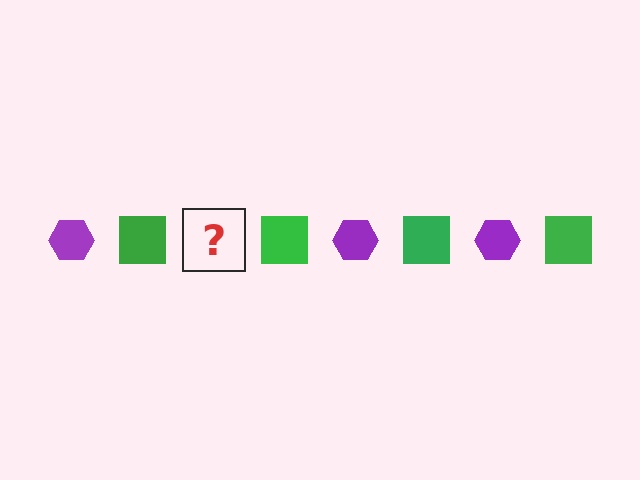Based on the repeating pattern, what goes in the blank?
The blank should be a purple hexagon.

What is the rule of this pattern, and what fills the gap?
The rule is that the pattern alternates between purple hexagon and green square. The gap should be filled with a purple hexagon.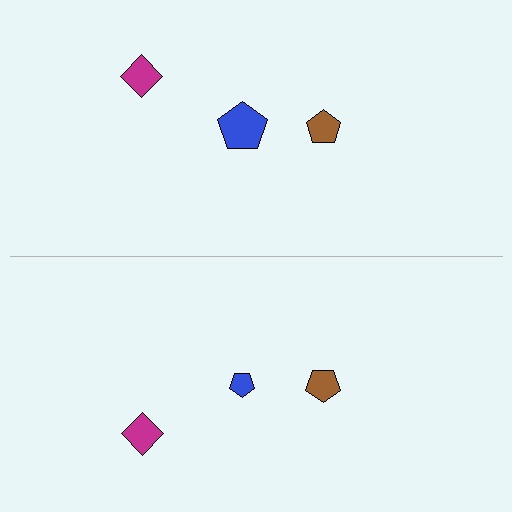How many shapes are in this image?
There are 6 shapes in this image.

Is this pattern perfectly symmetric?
No, the pattern is not perfectly symmetric. The blue pentagon on the bottom side has a different size than its mirror counterpart.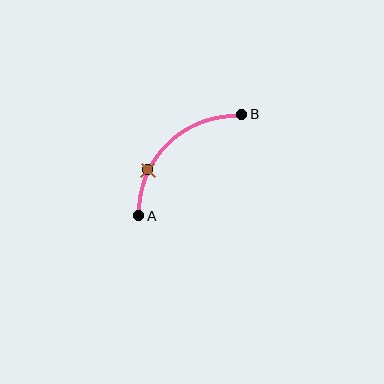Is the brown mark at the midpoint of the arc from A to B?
No. The brown mark lies on the arc but is closer to endpoint A. The arc midpoint would be at the point on the curve equidistant along the arc from both A and B.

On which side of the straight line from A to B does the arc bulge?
The arc bulges above and to the left of the straight line connecting A and B.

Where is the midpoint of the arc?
The arc midpoint is the point on the curve farthest from the straight line joining A and B. It sits above and to the left of that line.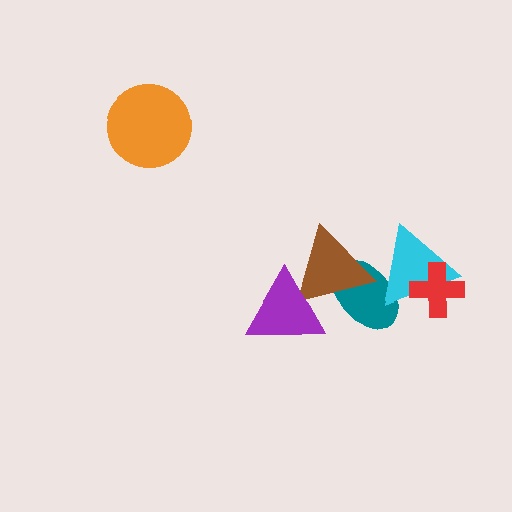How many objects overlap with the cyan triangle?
3 objects overlap with the cyan triangle.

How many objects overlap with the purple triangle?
1 object overlaps with the purple triangle.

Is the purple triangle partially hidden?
No, no other shape covers it.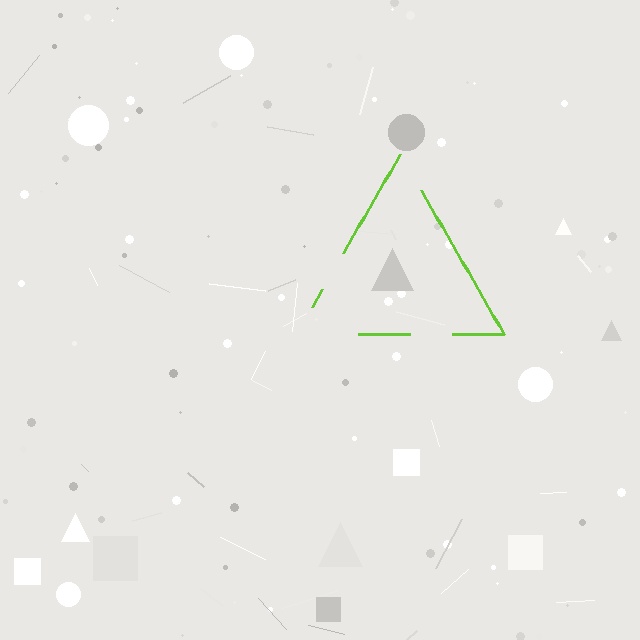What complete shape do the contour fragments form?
The contour fragments form a triangle.